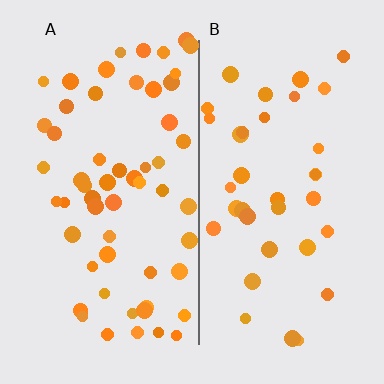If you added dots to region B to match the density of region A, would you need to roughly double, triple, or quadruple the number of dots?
Approximately double.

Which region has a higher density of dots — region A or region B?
A (the left).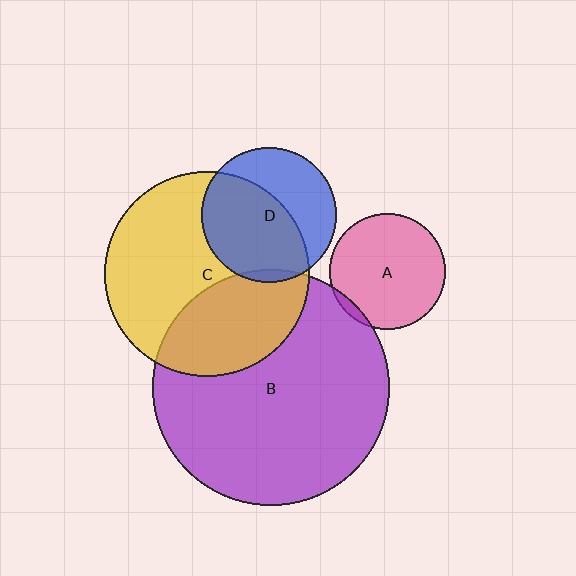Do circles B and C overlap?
Yes.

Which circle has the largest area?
Circle B (purple).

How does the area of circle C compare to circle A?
Approximately 3.1 times.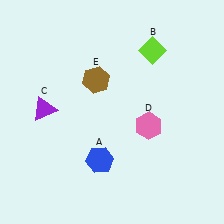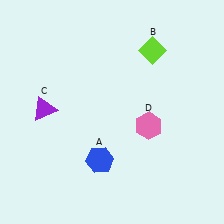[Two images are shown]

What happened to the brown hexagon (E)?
The brown hexagon (E) was removed in Image 2. It was in the top-left area of Image 1.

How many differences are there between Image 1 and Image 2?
There is 1 difference between the two images.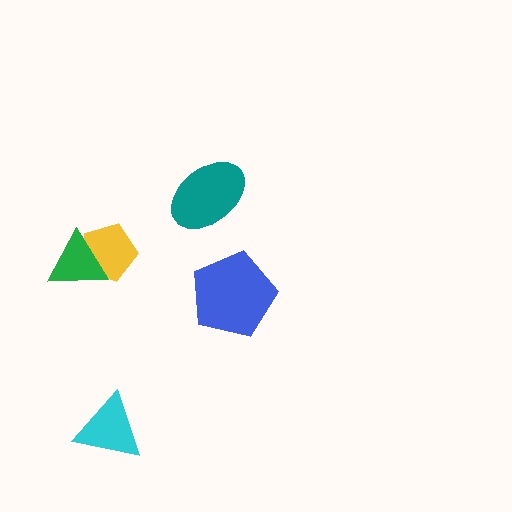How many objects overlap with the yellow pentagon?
1 object overlaps with the yellow pentagon.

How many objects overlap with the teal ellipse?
0 objects overlap with the teal ellipse.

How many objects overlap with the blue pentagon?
0 objects overlap with the blue pentagon.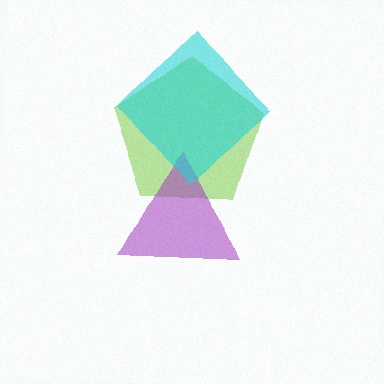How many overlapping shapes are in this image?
There are 3 overlapping shapes in the image.